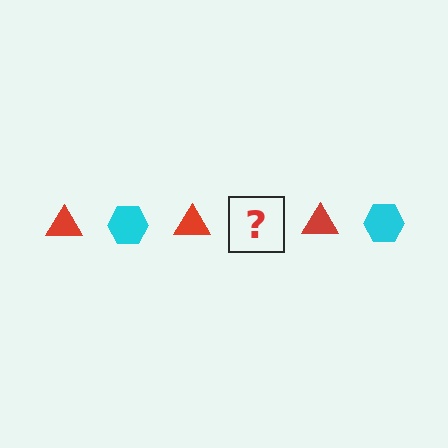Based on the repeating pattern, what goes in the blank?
The blank should be a cyan hexagon.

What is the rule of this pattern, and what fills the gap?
The rule is that the pattern alternates between red triangle and cyan hexagon. The gap should be filled with a cyan hexagon.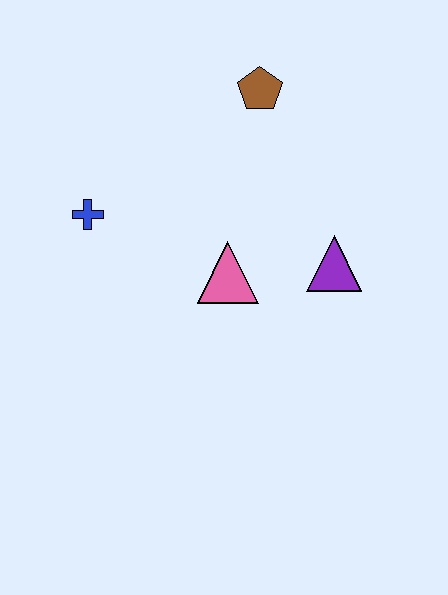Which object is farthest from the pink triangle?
The brown pentagon is farthest from the pink triangle.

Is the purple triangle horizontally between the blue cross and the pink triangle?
No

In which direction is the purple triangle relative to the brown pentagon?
The purple triangle is below the brown pentagon.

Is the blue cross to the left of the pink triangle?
Yes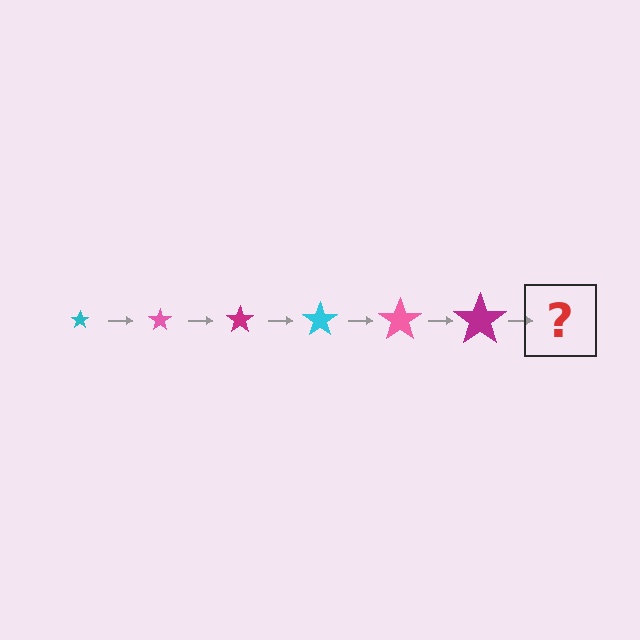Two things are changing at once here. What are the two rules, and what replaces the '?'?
The two rules are that the star grows larger each step and the color cycles through cyan, pink, and magenta. The '?' should be a cyan star, larger than the previous one.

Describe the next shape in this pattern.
It should be a cyan star, larger than the previous one.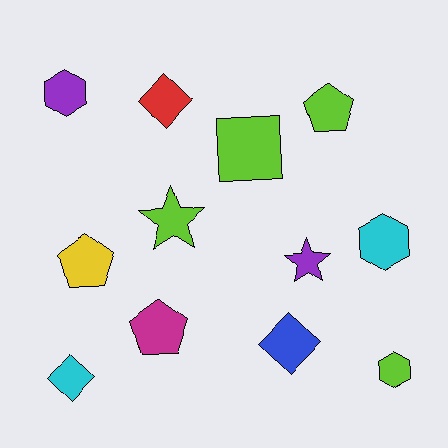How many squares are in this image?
There is 1 square.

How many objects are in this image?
There are 12 objects.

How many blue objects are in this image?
There is 1 blue object.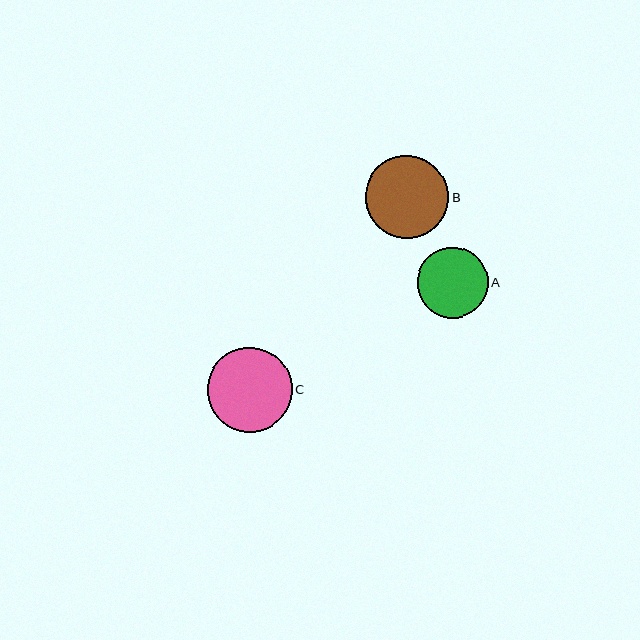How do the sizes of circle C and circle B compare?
Circle C and circle B are approximately the same size.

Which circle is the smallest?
Circle A is the smallest with a size of approximately 70 pixels.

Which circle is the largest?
Circle C is the largest with a size of approximately 85 pixels.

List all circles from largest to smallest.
From largest to smallest: C, B, A.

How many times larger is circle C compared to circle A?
Circle C is approximately 1.2 times the size of circle A.